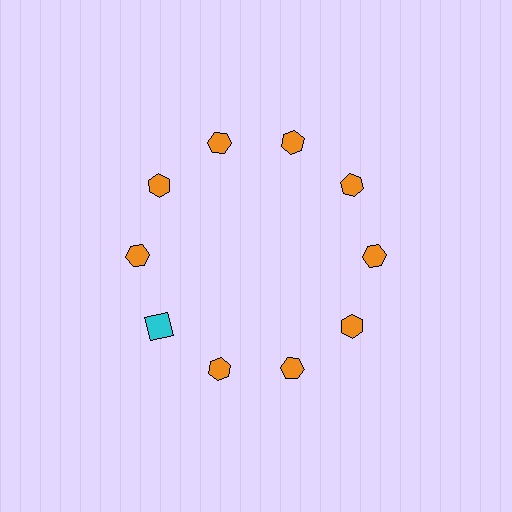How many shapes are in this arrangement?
There are 10 shapes arranged in a ring pattern.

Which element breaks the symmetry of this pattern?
The cyan square at roughly the 8 o'clock position breaks the symmetry. All other shapes are orange hexagons.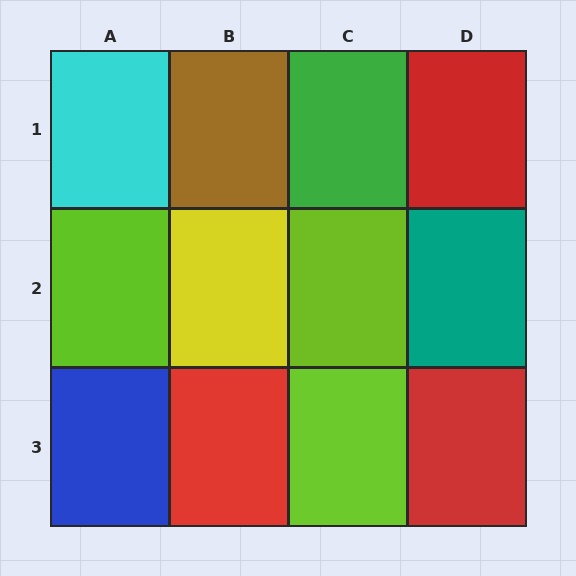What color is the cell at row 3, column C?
Lime.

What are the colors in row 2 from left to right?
Lime, yellow, lime, teal.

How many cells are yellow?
1 cell is yellow.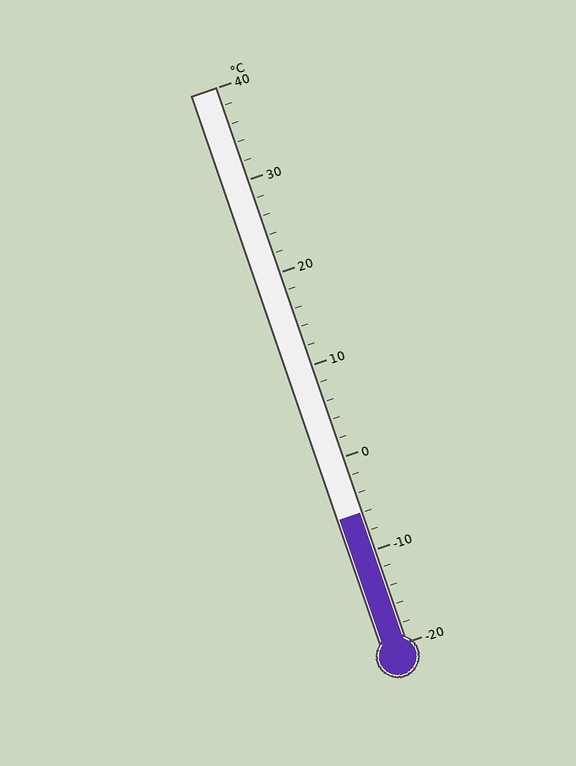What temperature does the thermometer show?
The thermometer shows approximately -6°C.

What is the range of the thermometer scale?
The thermometer scale ranges from -20°C to 40°C.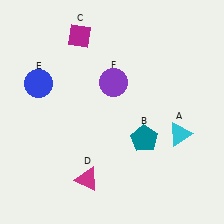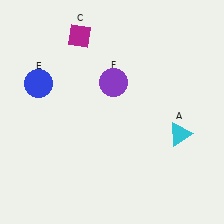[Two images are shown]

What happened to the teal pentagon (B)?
The teal pentagon (B) was removed in Image 2. It was in the bottom-right area of Image 1.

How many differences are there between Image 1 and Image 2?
There are 2 differences between the two images.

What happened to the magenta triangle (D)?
The magenta triangle (D) was removed in Image 2. It was in the bottom-left area of Image 1.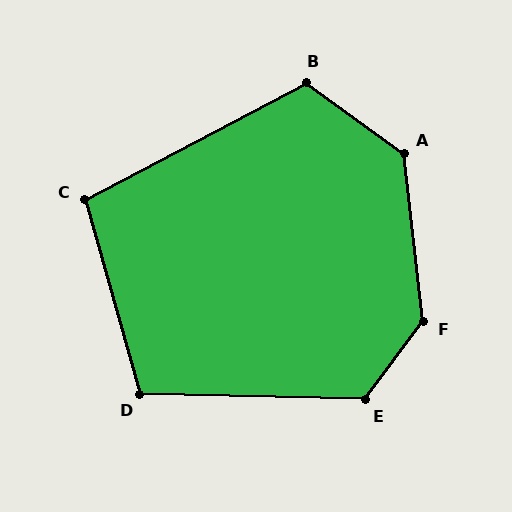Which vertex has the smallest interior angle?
C, at approximately 102 degrees.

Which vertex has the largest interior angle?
F, at approximately 136 degrees.